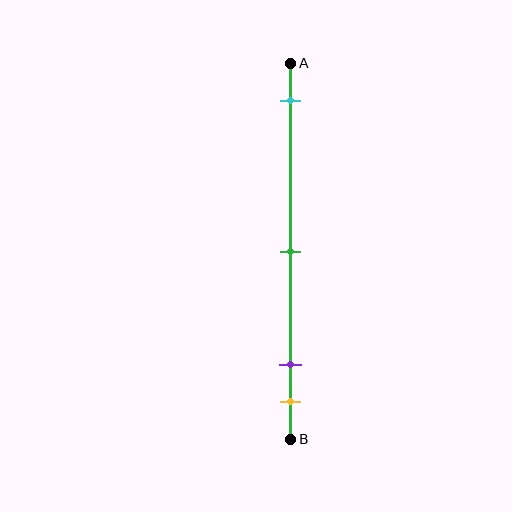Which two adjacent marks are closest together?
The purple and yellow marks are the closest adjacent pair.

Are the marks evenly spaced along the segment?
No, the marks are not evenly spaced.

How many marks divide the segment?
There are 4 marks dividing the segment.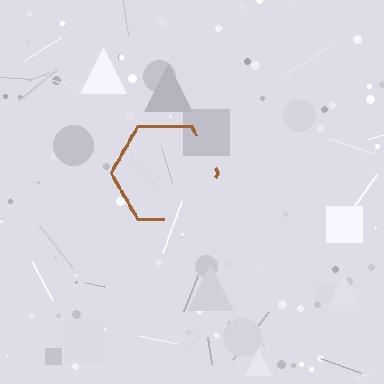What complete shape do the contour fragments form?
The contour fragments form a hexagon.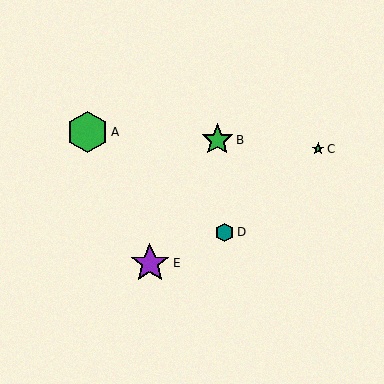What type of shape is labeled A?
Shape A is a green hexagon.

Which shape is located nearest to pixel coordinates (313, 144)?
The green star (labeled C) at (318, 149) is nearest to that location.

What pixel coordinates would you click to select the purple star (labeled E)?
Click at (150, 263) to select the purple star E.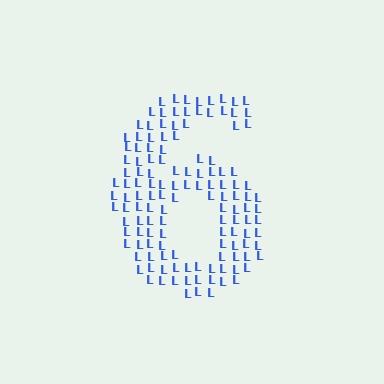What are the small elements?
The small elements are letter L's.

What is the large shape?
The large shape is the digit 6.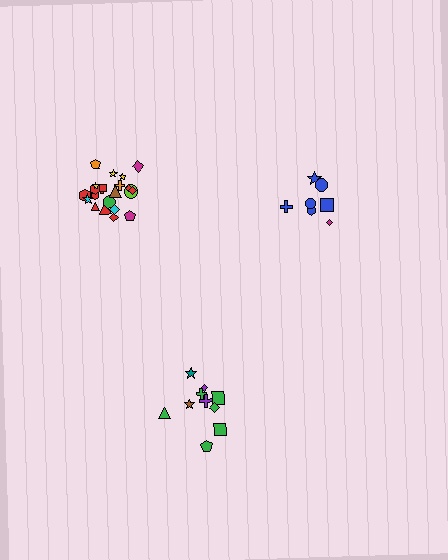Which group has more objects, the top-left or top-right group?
The top-left group.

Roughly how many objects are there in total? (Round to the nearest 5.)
Roughly 40 objects in total.